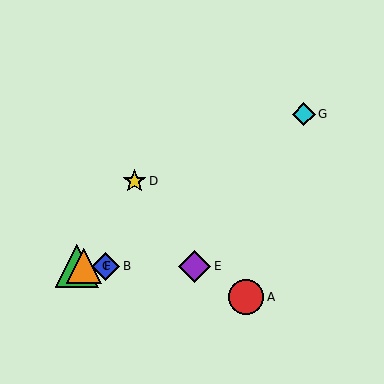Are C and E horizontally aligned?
Yes, both are at y≈266.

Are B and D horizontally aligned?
No, B is at y≈266 and D is at y≈181.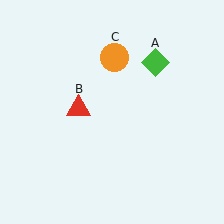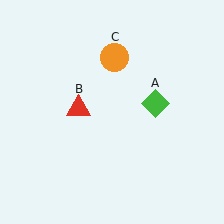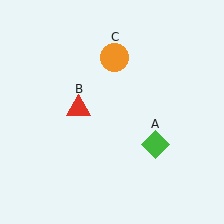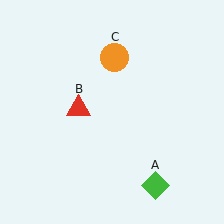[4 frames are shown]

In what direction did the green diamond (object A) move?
The green diamond (object A) moved down.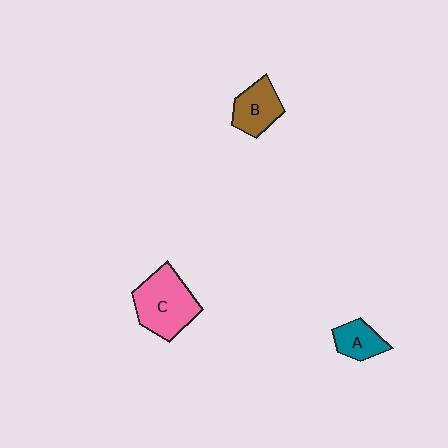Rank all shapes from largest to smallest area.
From largest to smallest: C (pink), B (brown), A (teal).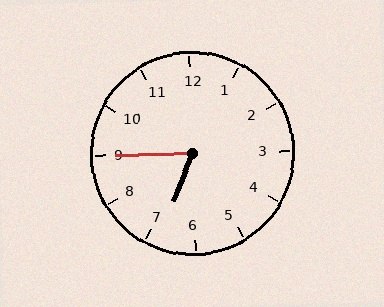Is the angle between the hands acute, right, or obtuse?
It is acute.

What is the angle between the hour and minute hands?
Approximately 68 degrees.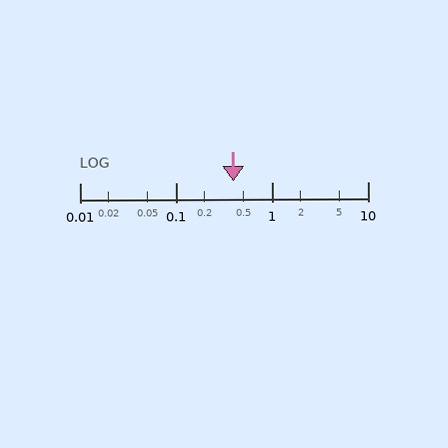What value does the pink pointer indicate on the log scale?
The pointer indicates approximately 0.4.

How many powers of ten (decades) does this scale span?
The scale spans 3 decades, from 0.01 to 10.